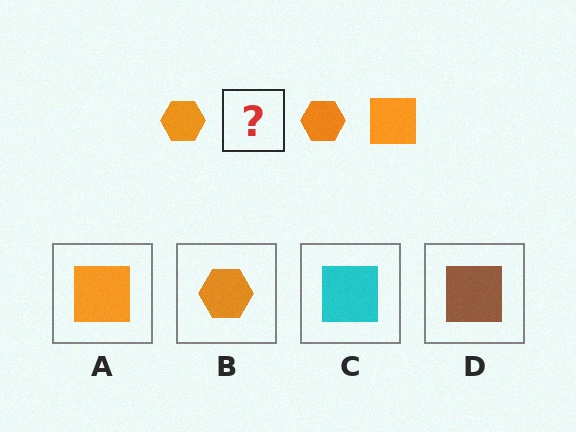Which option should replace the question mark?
Option A.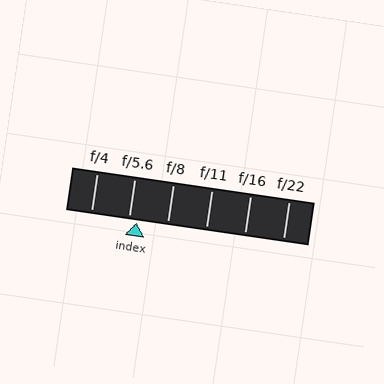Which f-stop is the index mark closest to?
The index mark is closest to f/5.6.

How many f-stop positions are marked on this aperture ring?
There are 6 f-stop positions marked.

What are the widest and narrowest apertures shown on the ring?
The widest aperture shown is f/4 and the narrowest is f/22.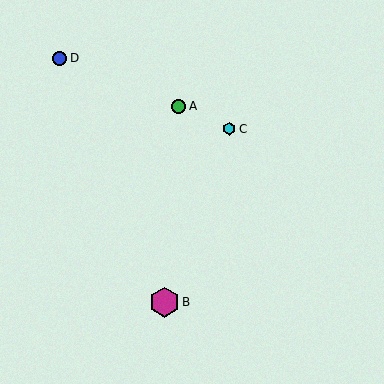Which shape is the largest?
The magenta hexagon (labeled B) is the largest.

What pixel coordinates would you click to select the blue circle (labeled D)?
Click at (60, 58) to select the blue circle D.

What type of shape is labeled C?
Shape C is a cyan hexagon.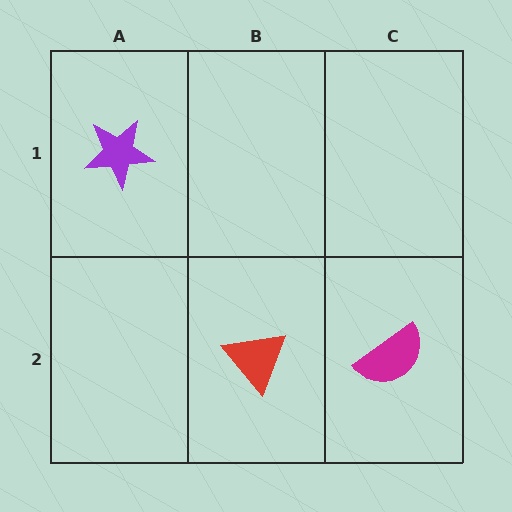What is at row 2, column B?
A red triangle.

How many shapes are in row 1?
1 shape.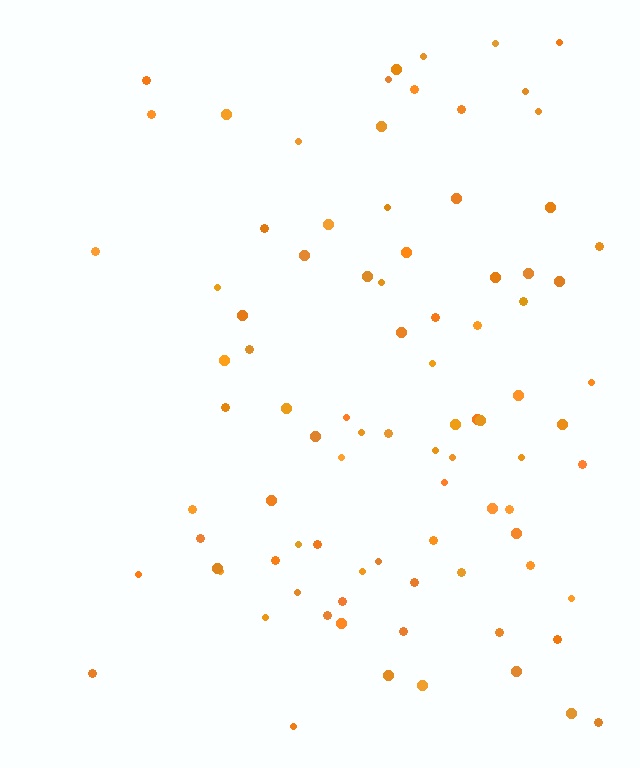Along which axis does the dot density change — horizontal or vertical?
Horizontal.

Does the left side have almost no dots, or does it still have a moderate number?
Still a moderate number, just noticeably fewer than the right.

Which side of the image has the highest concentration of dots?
The right.